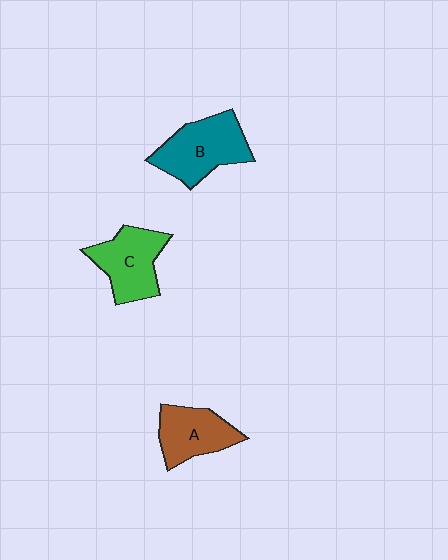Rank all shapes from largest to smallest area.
From largest to smallest: B (teal), C (green), A (brown).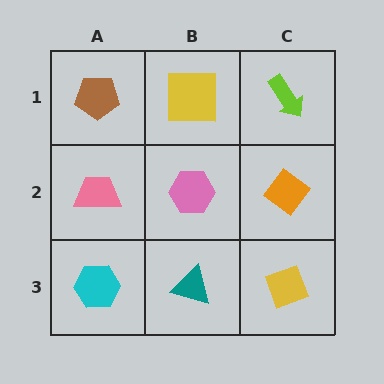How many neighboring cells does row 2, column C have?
3.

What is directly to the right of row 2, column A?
A pink hexagon.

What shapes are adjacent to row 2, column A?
A brown pentagon (row 1, column A), a cyan hexagon (row 3, column A), a pink hexagon (row 2, column B).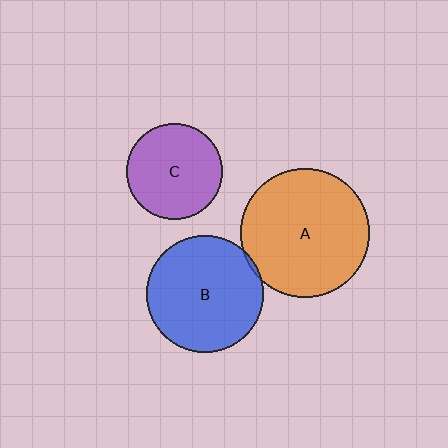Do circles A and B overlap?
Yes.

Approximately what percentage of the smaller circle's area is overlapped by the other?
Approximately 5%.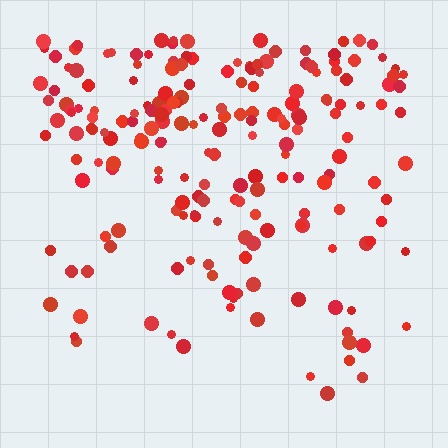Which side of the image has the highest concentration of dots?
The top.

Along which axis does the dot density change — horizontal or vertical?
Vertical.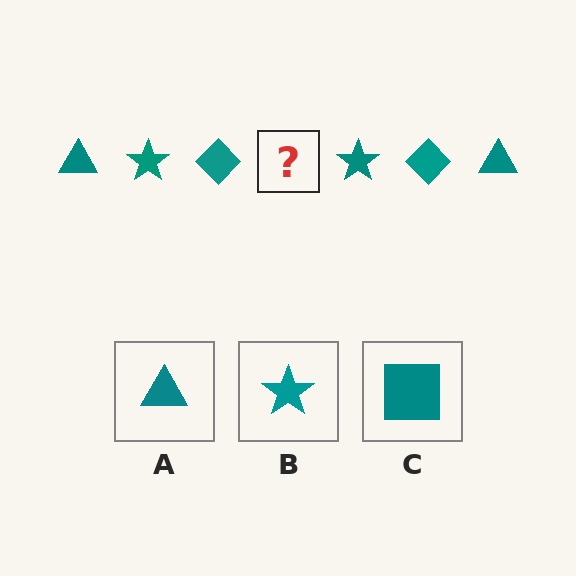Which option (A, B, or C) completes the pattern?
A.